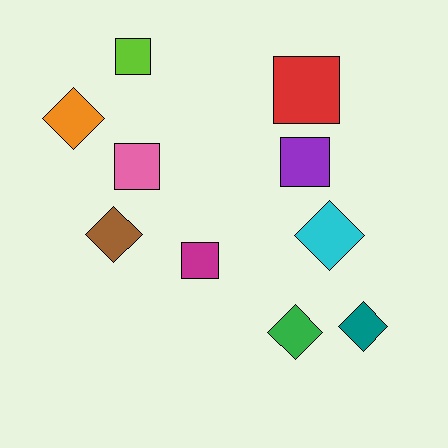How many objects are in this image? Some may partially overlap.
There are 10 objects.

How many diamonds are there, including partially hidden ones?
There are 5 diamonds.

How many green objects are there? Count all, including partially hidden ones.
There is 1 green object.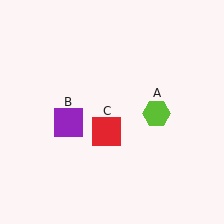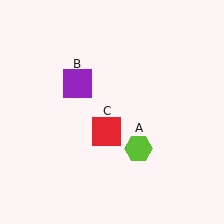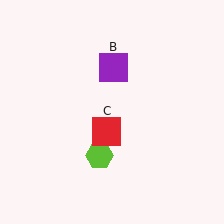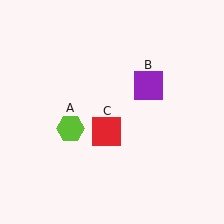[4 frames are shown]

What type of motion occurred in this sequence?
The lime hexagon (object A), purple square (object B) rotated clockwise around the center of the scene.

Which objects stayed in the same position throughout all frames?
Red square (object C) remained stationary.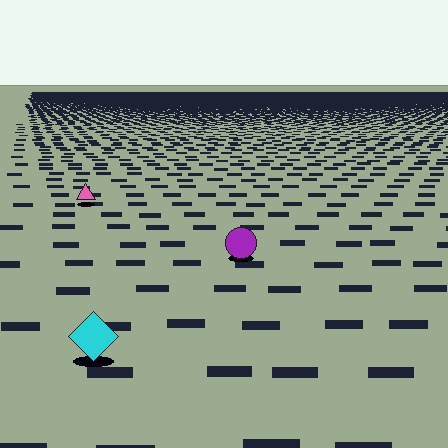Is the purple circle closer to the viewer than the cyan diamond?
No. The cyan diamond is closer — you can tell from the texture gradient: the ground texture is coarser near it.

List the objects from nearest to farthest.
From nearest to farthest: the cyan diamond, the purple circle, the pink triangle.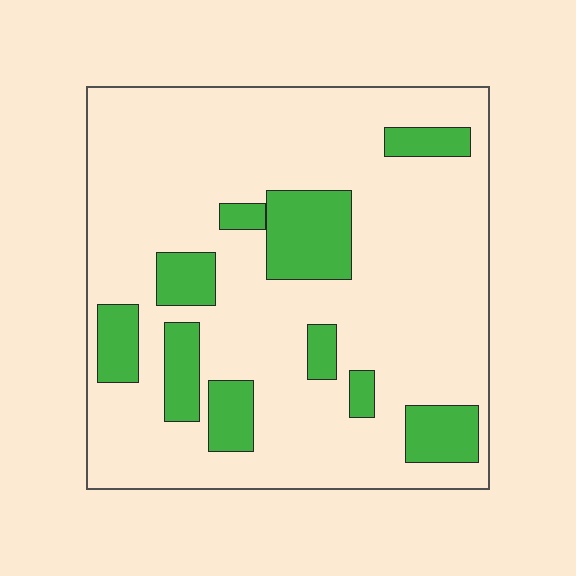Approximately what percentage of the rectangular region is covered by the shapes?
Approximately 20%.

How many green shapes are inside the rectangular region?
10.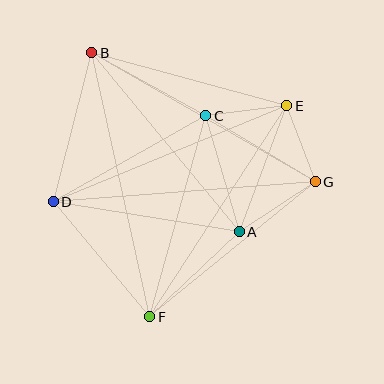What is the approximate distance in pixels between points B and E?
The distance between B and E is approximately 202 pixels.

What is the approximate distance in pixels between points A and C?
The distance between A and C is approximately 121 pixels.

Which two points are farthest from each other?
Points B and F are farthest from each other.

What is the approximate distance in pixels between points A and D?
The distance between A and D is approximately 188 pixels.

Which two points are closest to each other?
Points E and G are closest to each other.